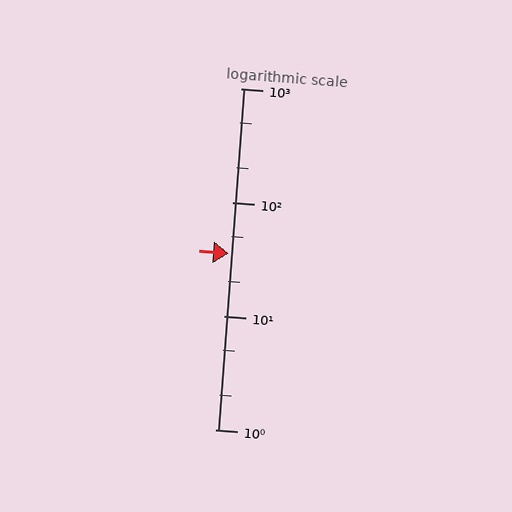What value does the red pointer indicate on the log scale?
The pointer indicates approximately 35.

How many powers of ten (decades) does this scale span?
The scale spans 3 decades, from 1 to 1000.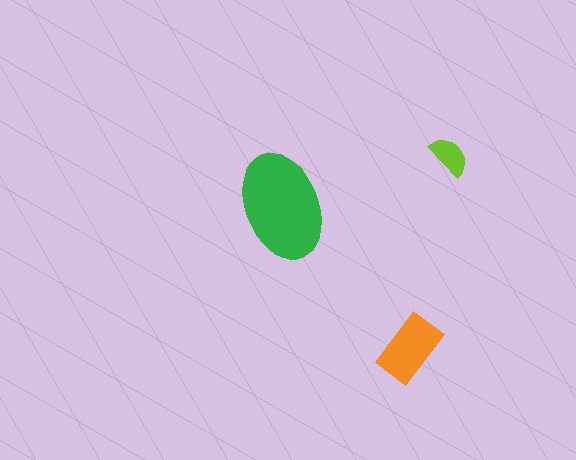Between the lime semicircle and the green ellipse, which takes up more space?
The green ellipse.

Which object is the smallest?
The lime semicircle.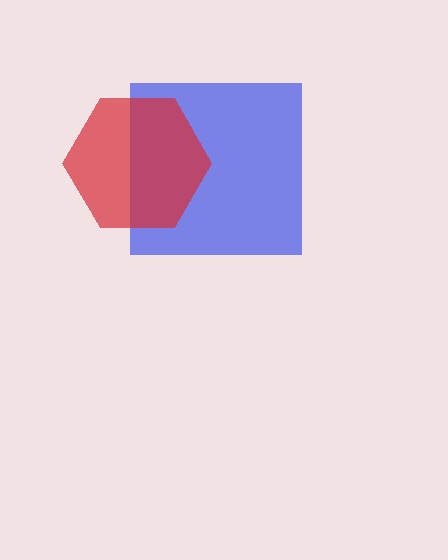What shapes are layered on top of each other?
The layered shapes are: a blue square, a red hexagon.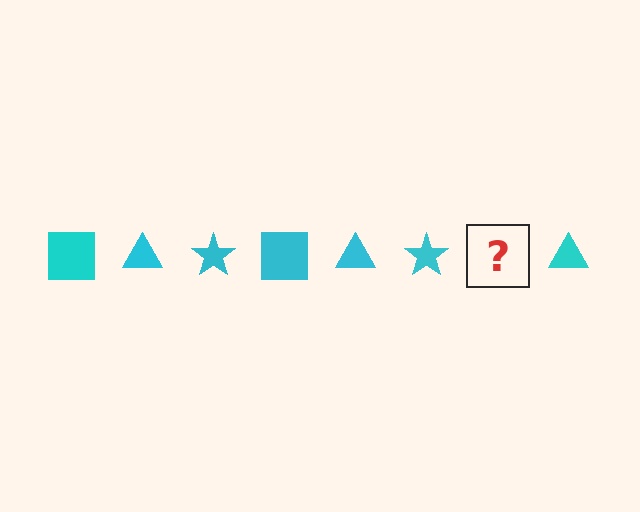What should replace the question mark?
The question mark should be replaced with a cyan square.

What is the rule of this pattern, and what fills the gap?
The rule is that the pattern cycles through square, triangle, star shapes in cyan. The gap should be filled with a cyan square.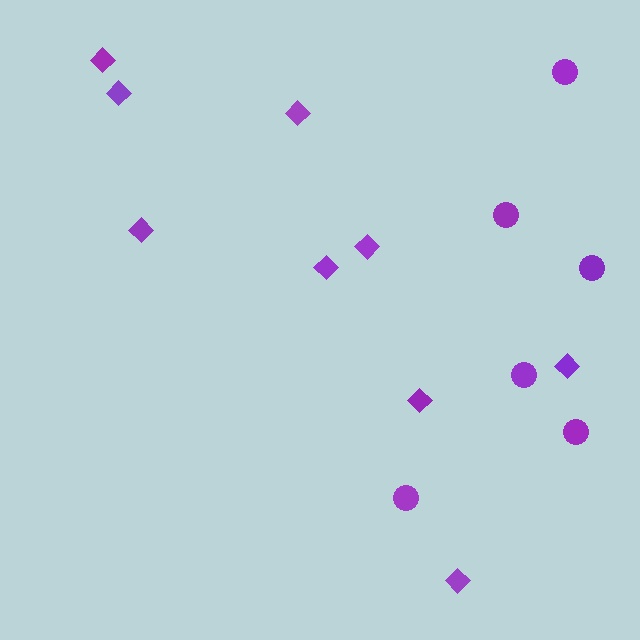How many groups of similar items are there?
There are 2 groups: one group of circles (6) and one group of diamonds (9).